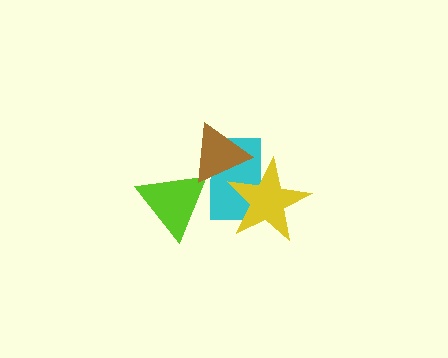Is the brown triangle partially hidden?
No, no other shape covers it.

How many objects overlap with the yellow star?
2 objects overlap with the yellow star.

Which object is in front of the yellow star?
The brown triangle is in front of the yellow star.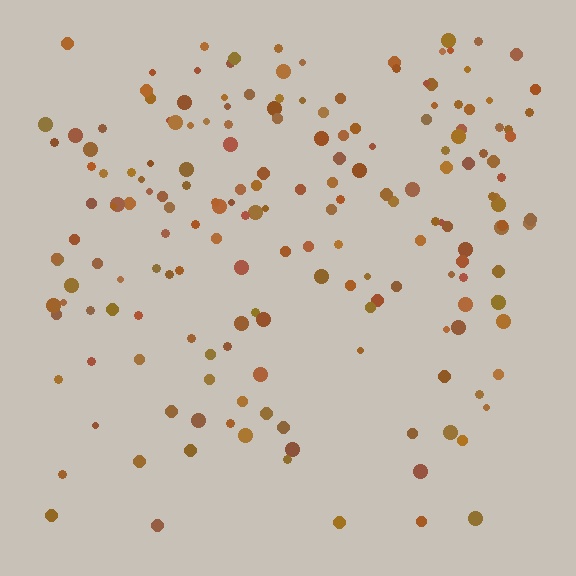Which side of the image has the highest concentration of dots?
The top.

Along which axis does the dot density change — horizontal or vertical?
Vertical.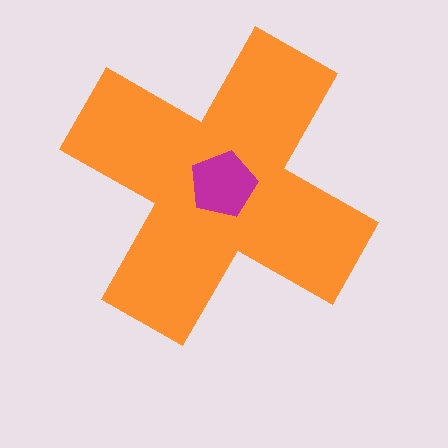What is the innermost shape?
The magenta pentagon.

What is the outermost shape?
The orange cross.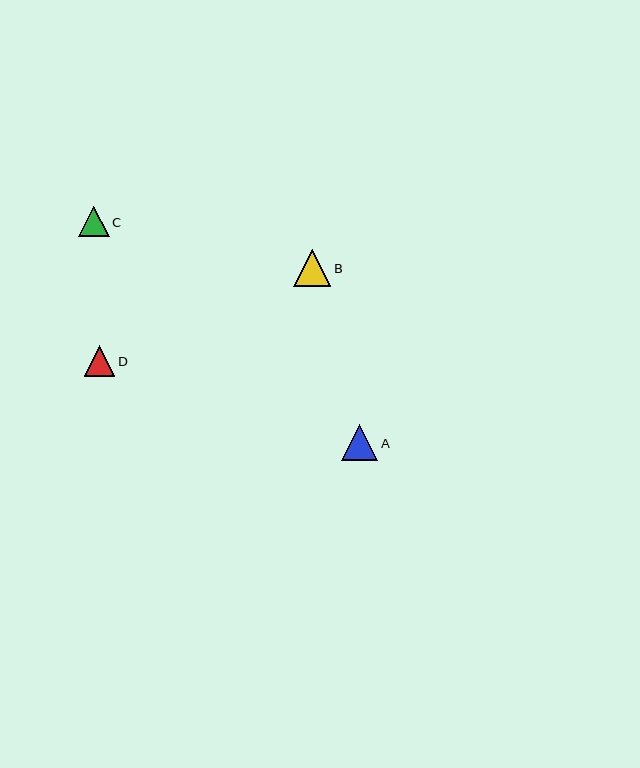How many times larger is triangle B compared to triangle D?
Triangle B is approximately 1.2 times the size of triangle D.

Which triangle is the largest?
Triangle B is the largest with a size of approximately 38 pixels.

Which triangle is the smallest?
Triangle D is the smallest with a size of approximately 30 pixels.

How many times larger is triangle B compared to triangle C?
Triangle B is approximately 1.2 times the size of triangle C.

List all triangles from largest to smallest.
From largest to smallest: B, A, C, D.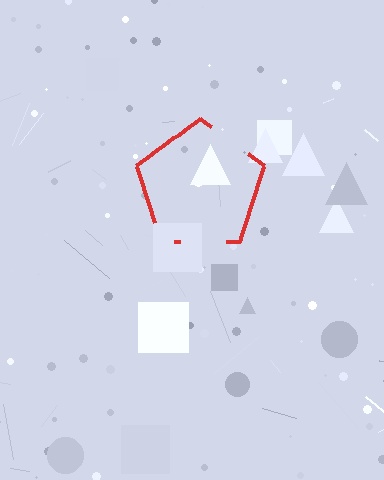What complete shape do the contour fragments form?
The contour fragments form a pentagon.